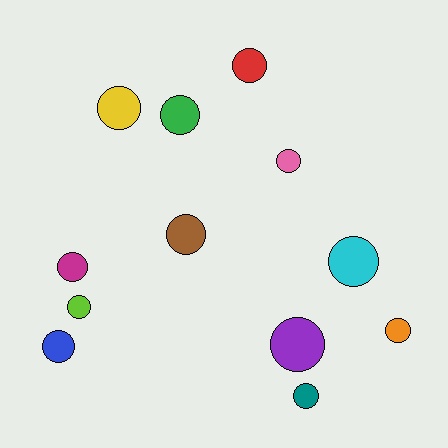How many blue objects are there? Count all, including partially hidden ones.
There is 1 blue object.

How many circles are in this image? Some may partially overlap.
There are 12 circles.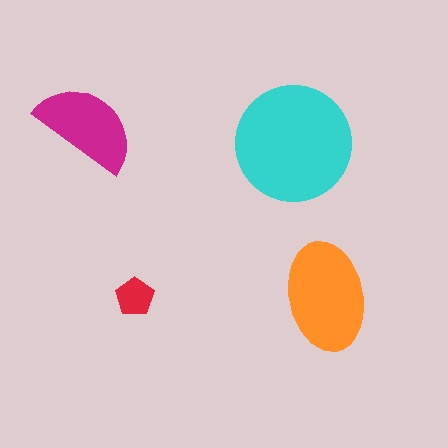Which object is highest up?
The magenta semicircle is topmost.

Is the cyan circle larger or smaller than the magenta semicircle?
Larger.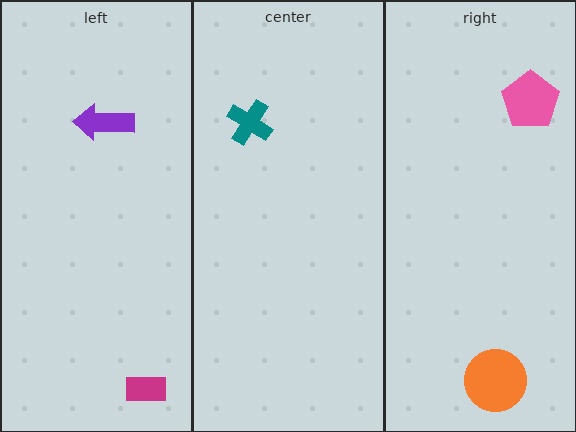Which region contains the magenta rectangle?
The left region.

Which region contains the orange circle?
The right region.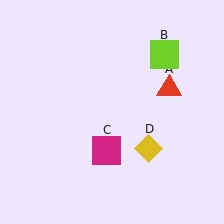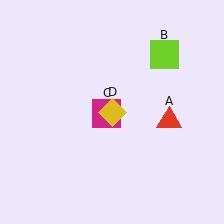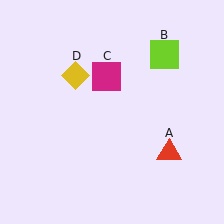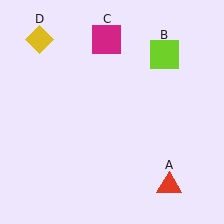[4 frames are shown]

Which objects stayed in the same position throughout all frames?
Lime square (object B) remained stationary.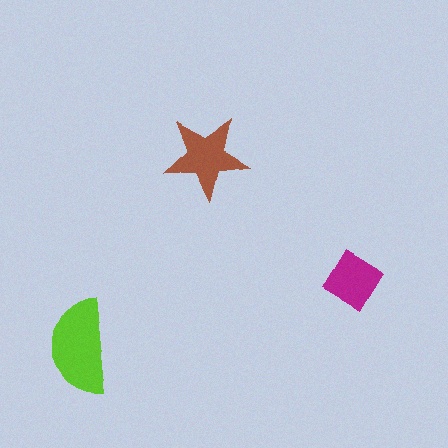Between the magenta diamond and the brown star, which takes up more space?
The brown star.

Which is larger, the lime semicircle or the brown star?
The lime semicircle.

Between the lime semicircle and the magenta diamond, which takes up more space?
The lime semicircle.